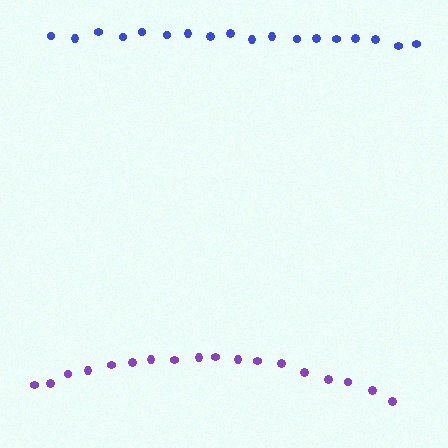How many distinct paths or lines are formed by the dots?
There are 2 distinct paths.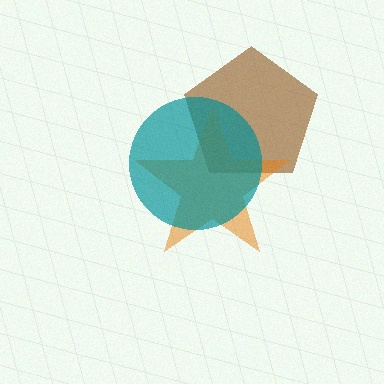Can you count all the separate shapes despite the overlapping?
Yes, there are 3 separate shapes.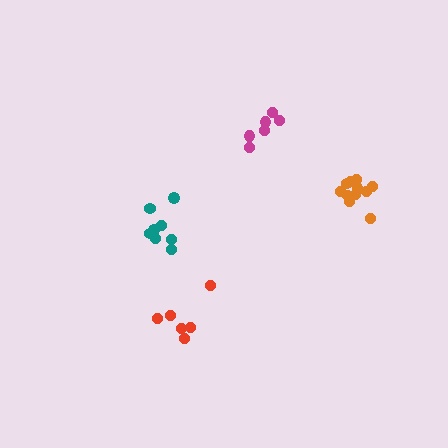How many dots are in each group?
Group 1: 8 dots, Group 2: 6 dots, Group 3: 11 dots, Group 4: 6 dots (31 total).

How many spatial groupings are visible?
There are 4 spatial groupings.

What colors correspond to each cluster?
The clusters are colored: teal, magenta, orange, red.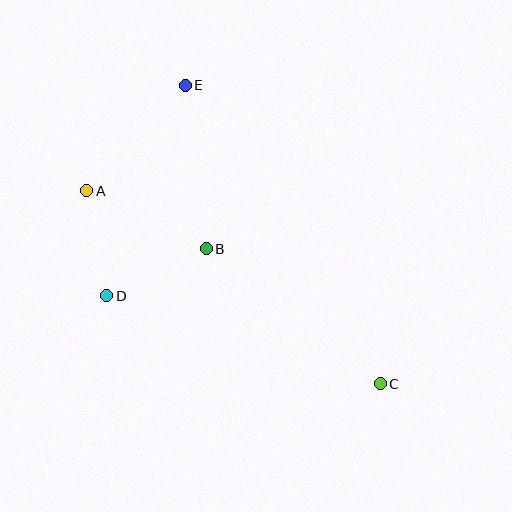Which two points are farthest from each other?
Points C and E are farthest from each other.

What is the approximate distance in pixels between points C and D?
The distance between C and D is approximately 288 pixels.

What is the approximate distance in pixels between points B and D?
The distance between B and D is approximately 110 pixels.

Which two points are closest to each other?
Points A and D are closest to each other.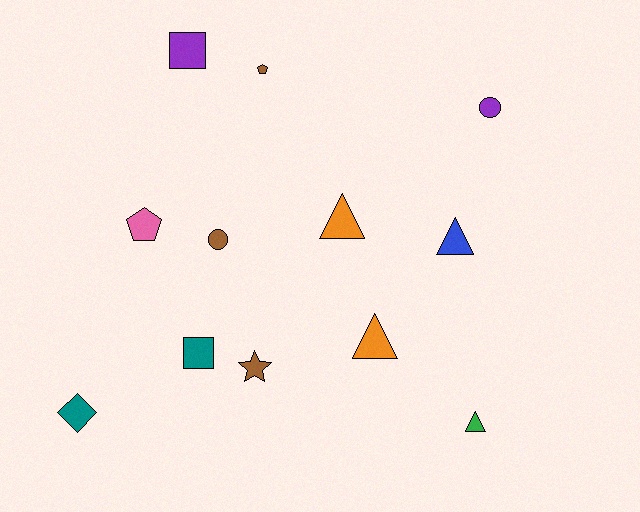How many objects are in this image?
There are 12 objects.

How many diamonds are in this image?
There is 1 diamond.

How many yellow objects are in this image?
There are no yellow objects.